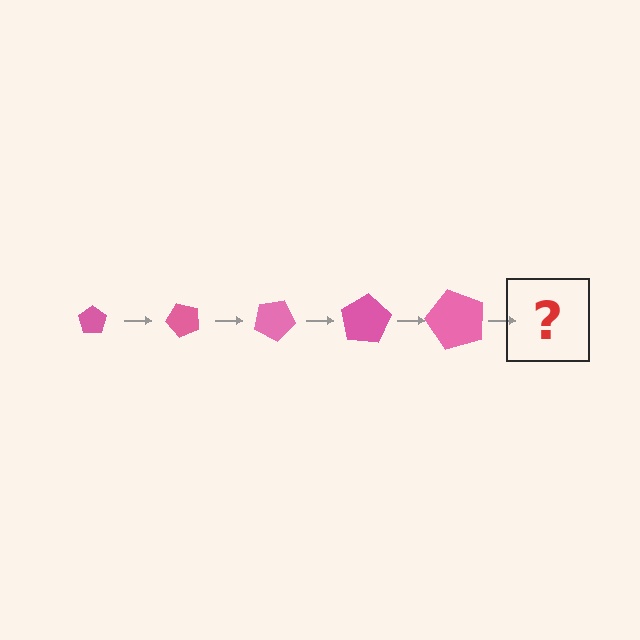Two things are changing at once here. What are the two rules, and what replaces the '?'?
The two rules are that the pentagon grows larger each step and it rotates 50 degrees each step. The '?' should be a pentagon, larger than the previous one and rotated 250 degrees from the start.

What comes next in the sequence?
The next element should be a pentagon, larger than the previous one and rotated 250 degrees from the start.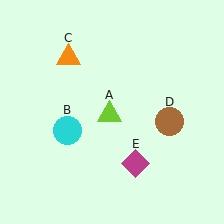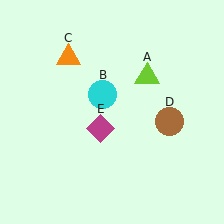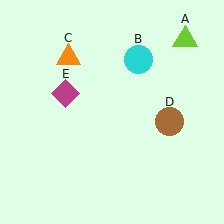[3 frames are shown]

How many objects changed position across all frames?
3 objects changed position: lime triangle (object A), cyan circle (object B), magenta diamond (object E).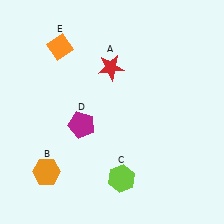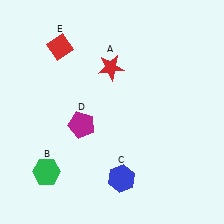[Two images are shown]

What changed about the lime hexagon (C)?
In Image 1, C is lime. In Image 2, it changed to blue.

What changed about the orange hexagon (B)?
In Image 1, B is orange. In Image 2, it changed to green.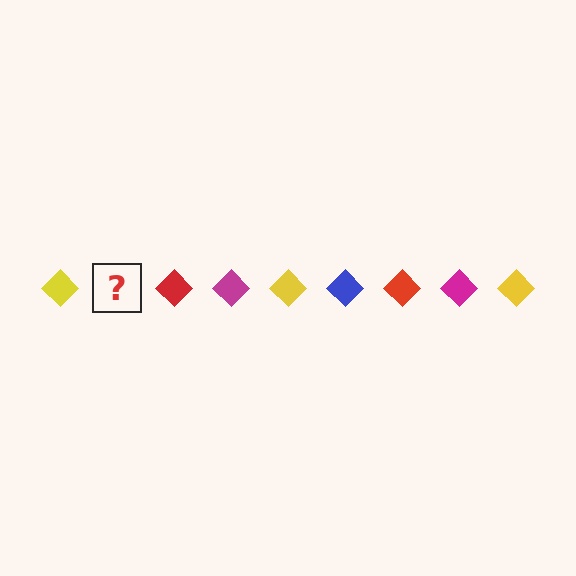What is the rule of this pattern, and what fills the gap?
The rule is that the pattern cycles through yellow, blue, red, magenta diamonds. The gap should be filled with a blue diamond.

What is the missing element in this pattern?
The missing element is a blue diamond.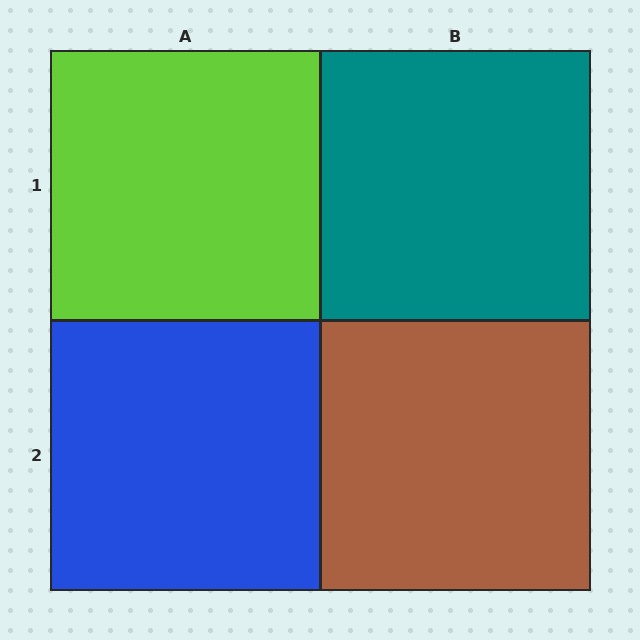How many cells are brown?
1 cell is brown.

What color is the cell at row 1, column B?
Teal.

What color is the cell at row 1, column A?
Lime.